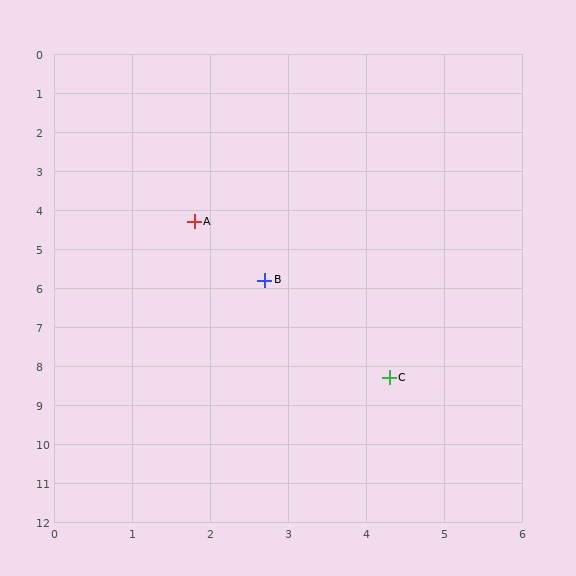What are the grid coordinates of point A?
Point A is at approximately (1.8, 4.3).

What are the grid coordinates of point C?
Point C is at approximately (4.3, 8.3).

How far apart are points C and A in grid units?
Points C and A are about 4.7 grid units apart.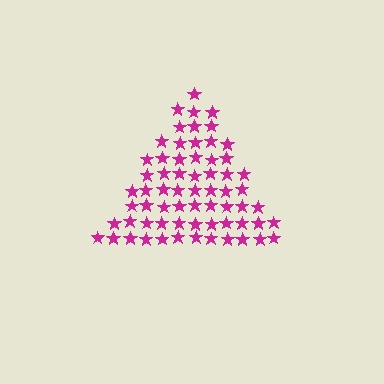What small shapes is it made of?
It is made of small stars.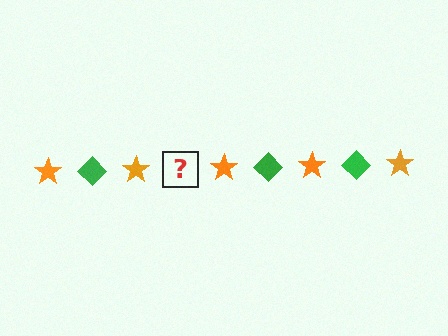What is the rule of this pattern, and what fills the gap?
The rule is that the pattern alternates between orange star and green diamond. The gap should be filled with a green diamond.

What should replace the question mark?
The question mark should be replaced with a green diamond.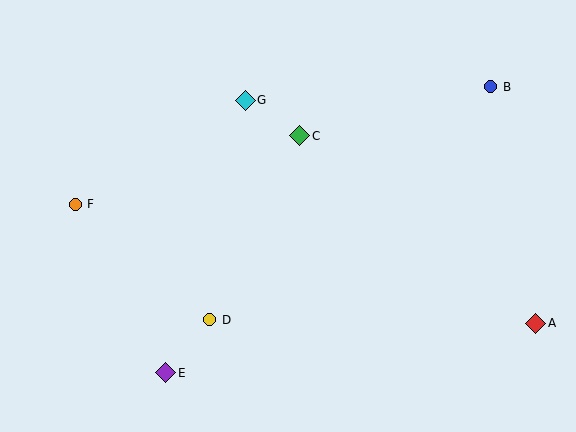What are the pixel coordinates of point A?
Point A is at (536, 323).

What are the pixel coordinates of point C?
Point C is at (300, 136).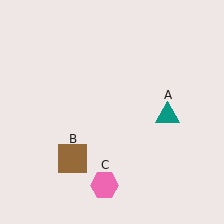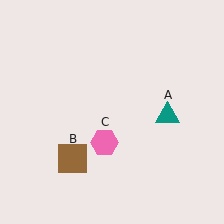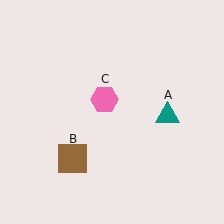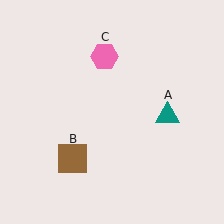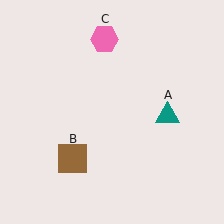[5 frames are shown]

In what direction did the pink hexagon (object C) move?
The pink hexagon (object C) moved up.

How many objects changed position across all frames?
1 object changed position: pink hexagon (object C).